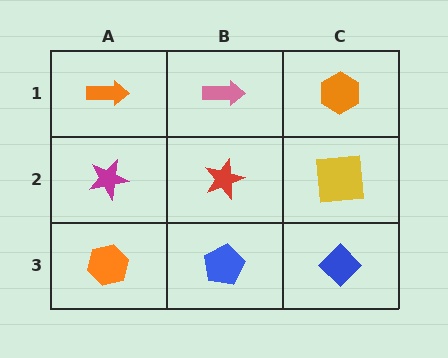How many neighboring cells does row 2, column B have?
4.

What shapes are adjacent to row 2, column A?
An orange arrow (row 1, column A), an orange hexagon (row 3, column A), a red star (row 2, column B).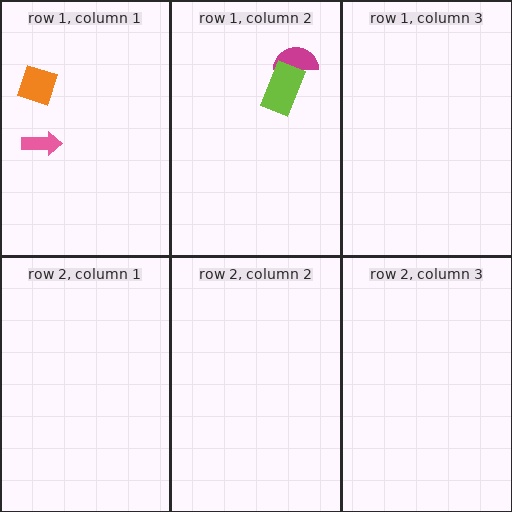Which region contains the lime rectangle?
The row 1, column 2 region.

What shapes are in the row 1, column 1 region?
The orange diamond, the pink arrow.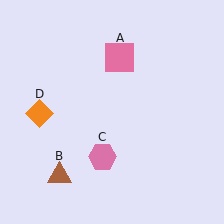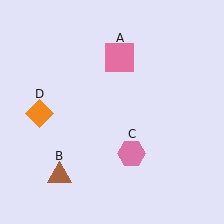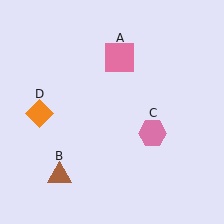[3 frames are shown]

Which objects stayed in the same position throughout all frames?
Pink square (object A) and brown triangle (object B) and orange diamond (object D) remained stationary.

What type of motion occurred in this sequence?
The pink hexagon (object C) rotated counterclockwise around the center of the scene.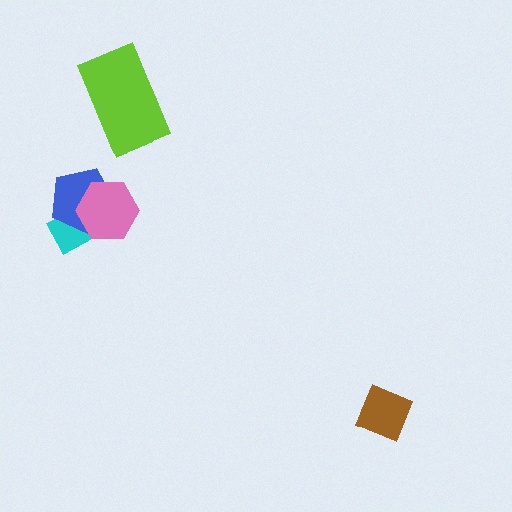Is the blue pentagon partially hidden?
Yes, it is partially covered by another shape.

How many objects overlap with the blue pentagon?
2 objects overlap with the blue pentagon.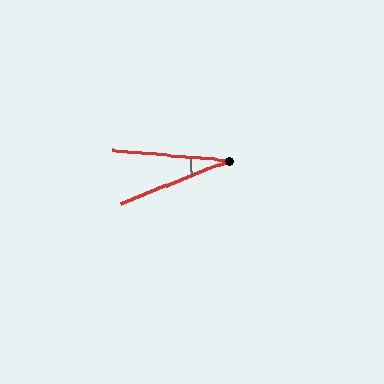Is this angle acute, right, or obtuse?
It is acute.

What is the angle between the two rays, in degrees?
Approximately 27 degrees.